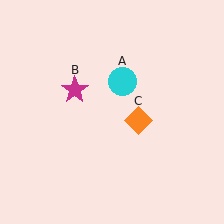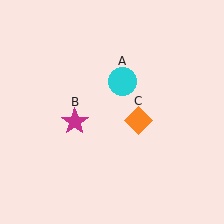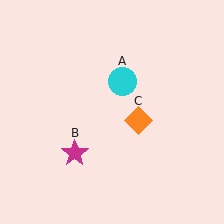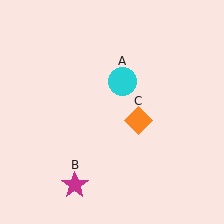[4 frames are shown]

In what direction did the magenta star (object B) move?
The magenta star (object B) moved down.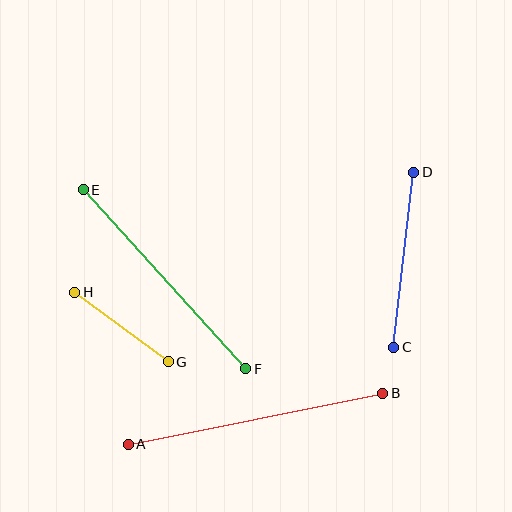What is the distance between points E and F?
The distance is approximately 242 pixels.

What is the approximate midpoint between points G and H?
The midpoint is at approximately (122, 327) pixels.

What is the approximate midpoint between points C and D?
The midpoint is at approximately (404, 260) pixels.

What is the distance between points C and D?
The distance is approximately 176 pixels.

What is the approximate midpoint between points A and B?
The midpoint is at approximately (256, 419) pixels.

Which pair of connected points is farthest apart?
Points A and B are farthest apart.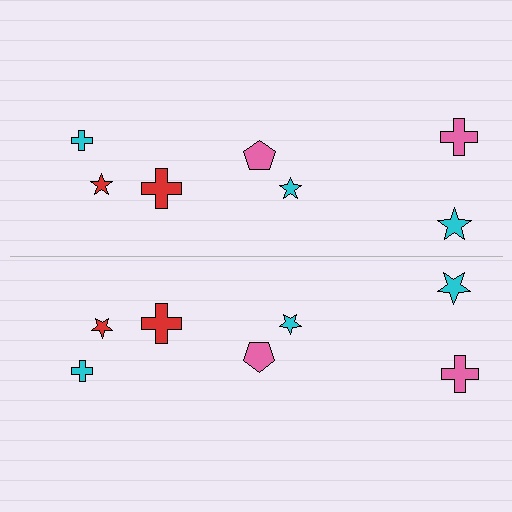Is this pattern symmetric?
Yes, this pattern has bilateral (reflection) symmetry.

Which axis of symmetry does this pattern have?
The pattern has a horizontal axis of symmetry running through the center of the image.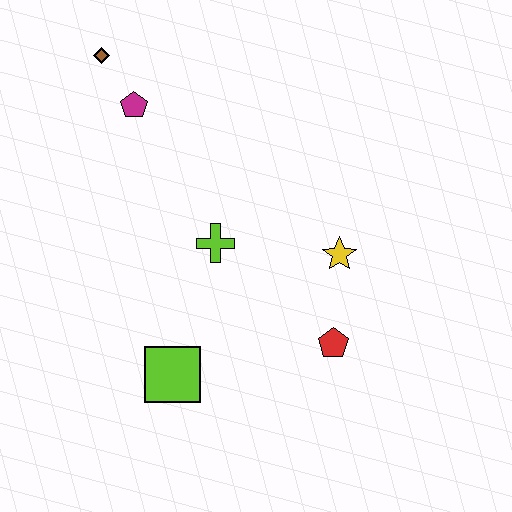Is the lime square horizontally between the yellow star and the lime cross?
No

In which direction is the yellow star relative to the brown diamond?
The yellow star is to the right of the brown diamond.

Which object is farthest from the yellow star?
The brown diamond is farthest from the yellow star.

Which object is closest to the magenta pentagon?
The brown diamond is closest to the magenta pentagon.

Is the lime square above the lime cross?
No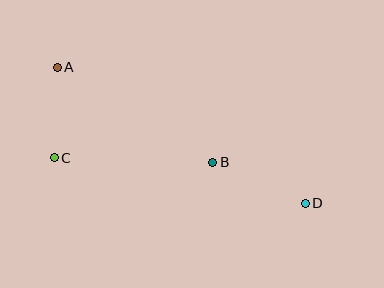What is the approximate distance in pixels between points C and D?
The distance between C and D is approximately 255 pixels.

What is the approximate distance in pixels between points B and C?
The distance between B and C is approximately 159 pixels.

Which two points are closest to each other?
Points A and C are closest to each other.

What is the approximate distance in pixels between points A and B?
The distance between A and B is approximately 182 pixels.